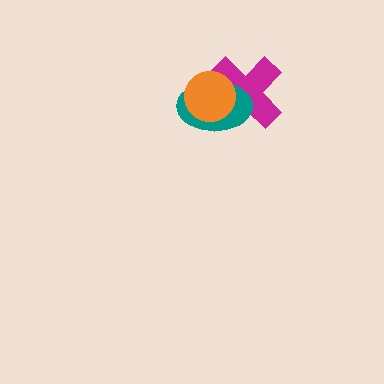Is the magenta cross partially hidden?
Yes, it is partially covered by another shape.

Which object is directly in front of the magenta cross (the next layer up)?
The teal ellipse is directly in front of the magenta cross.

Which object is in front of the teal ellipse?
The orange circle is in front of the teal ellipse.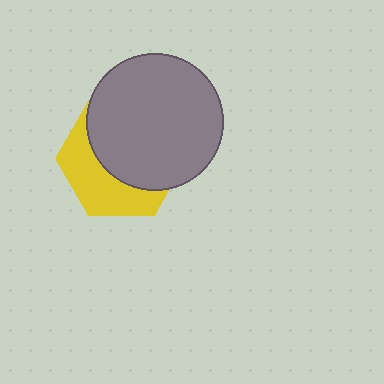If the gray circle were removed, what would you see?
You would see the complete yellow hexagon.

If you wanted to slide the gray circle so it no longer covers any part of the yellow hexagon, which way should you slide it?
Slide it toward the upper-right — that is the most direct way to separate the two shapes.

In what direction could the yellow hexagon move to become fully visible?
The yellow hexagon could move toward the lower-left. That would shift it out from behind the gray circle entirely.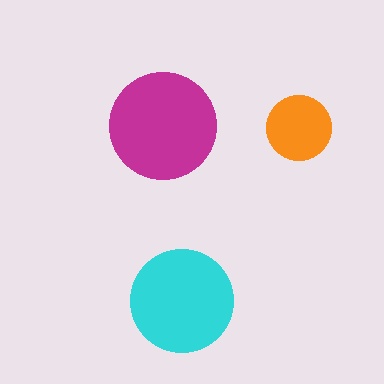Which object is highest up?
The magenta circle is topmost.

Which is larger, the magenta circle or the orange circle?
The magenta one.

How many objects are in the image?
There are 3 objects in the image.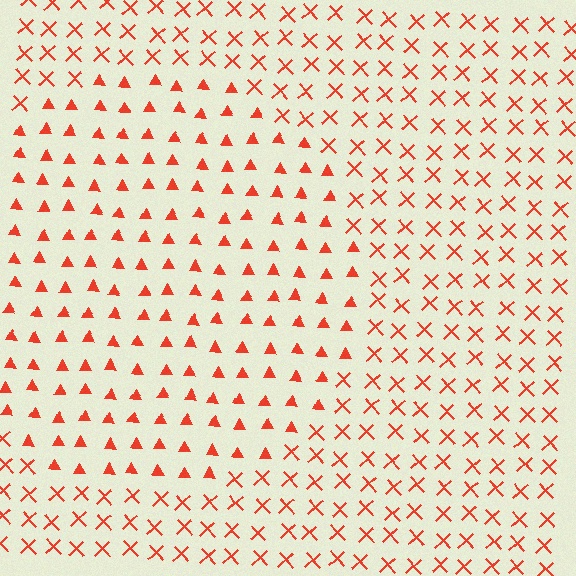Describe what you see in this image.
The image is filled with small red elements arranged in a uniform grid. A circle-shaped region contains triangles, while the surrounding area contains X marks. The boundary is defined purely by the change in element shape.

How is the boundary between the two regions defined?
The boundary is defined by a change in element shape: triangles inside vs. X marks outside. All elements share the same color and spacing.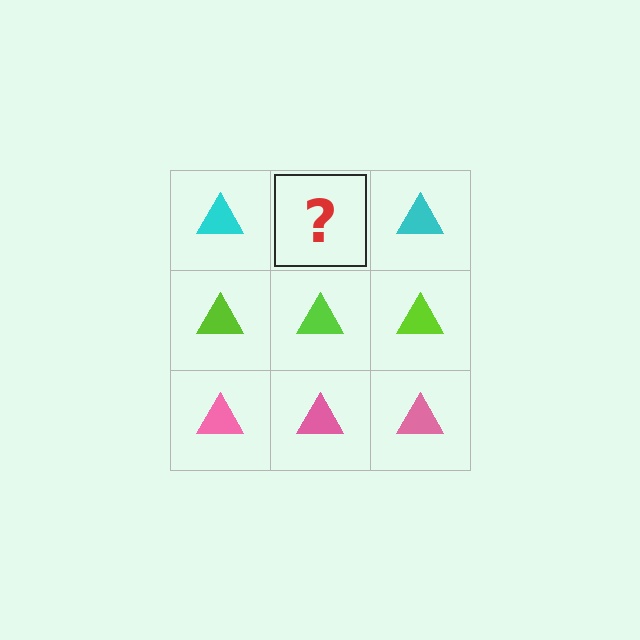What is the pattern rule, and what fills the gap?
The rule is that each row has a consistent color. The gap should be filled with a cyan triangle.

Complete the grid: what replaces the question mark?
The question mark should be replaced with a cyan triangle.